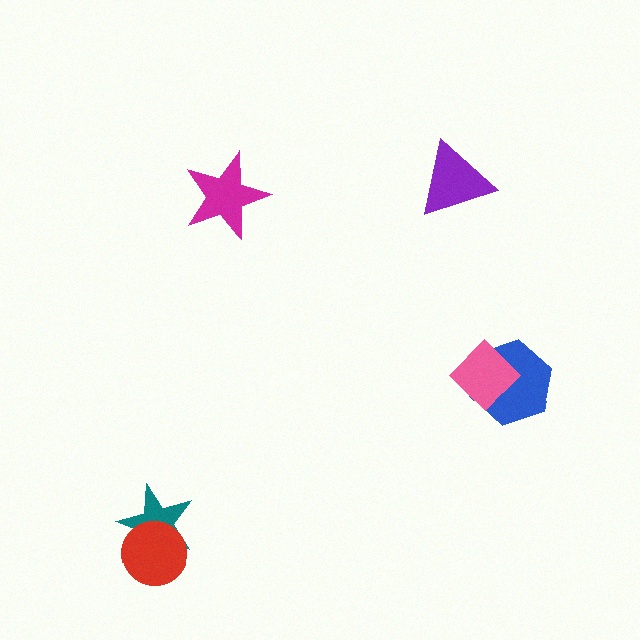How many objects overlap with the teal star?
1 object overlaps with the teal star.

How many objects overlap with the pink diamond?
1 object overlaps with the pink diamond.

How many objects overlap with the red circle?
1 object overlaps with the red circle.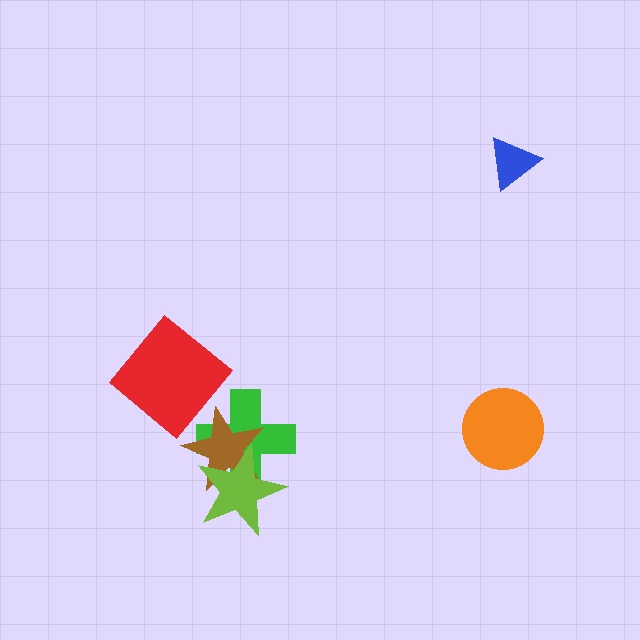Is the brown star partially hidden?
Yes, it is partially covered by another shape.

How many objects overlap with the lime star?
2 objects overlap with the lime star.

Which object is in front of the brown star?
The lime star is in front of the brown star.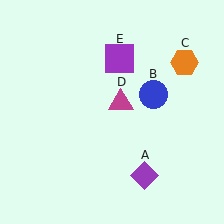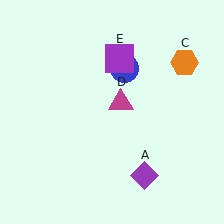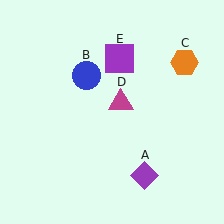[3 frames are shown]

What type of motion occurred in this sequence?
The blue circle (object B) rotated counterclockwise around the center of the scene.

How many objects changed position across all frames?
1 object changed position: blue circle (object B).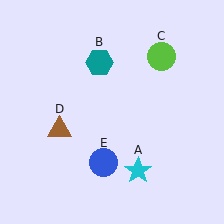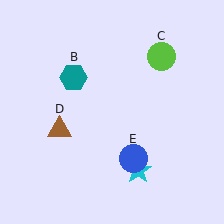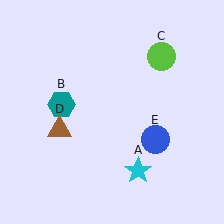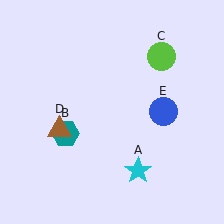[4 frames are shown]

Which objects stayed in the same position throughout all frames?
Cyan star (object A) and lime circle (object C) and brown triangle (object D) remained stationary.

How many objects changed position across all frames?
2 objects changed position: teal hexagon (object B), blue circle (object E).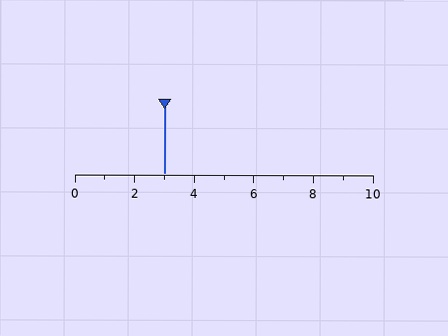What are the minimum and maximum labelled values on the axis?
The axis runs from 0 to 10.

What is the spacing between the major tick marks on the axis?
The major ticks are spaced 2 apart.